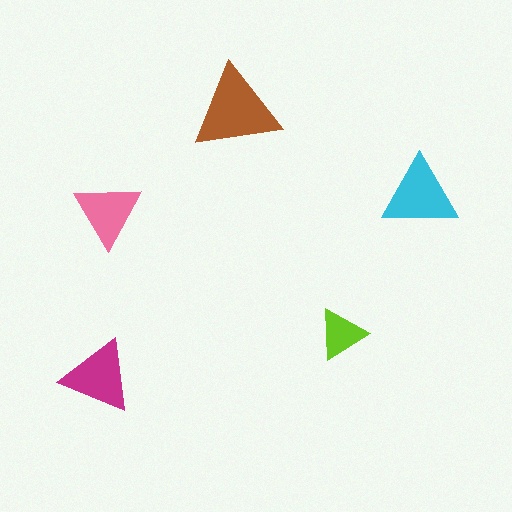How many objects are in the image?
There are 5 objects in the image.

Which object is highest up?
The brown triangle is topmost.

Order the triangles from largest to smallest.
the brown one, the cyan one, the magenta one, the pink one, the lime one.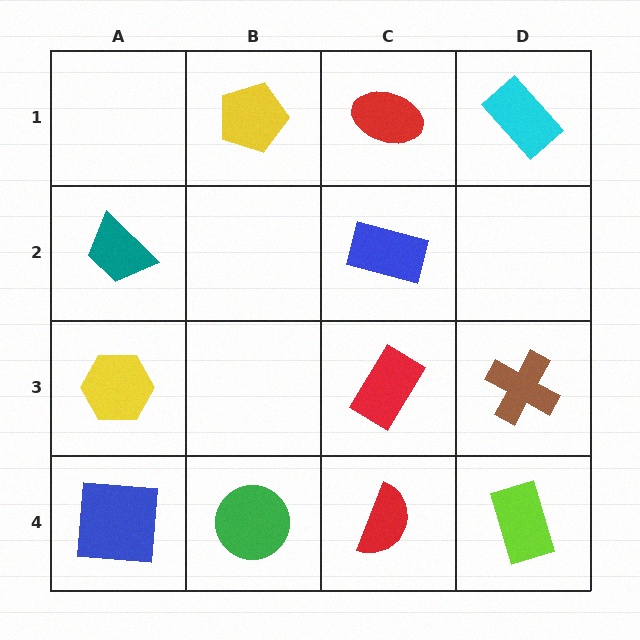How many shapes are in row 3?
3 shapes.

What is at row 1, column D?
A cyan rectangle.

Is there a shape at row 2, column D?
No, that cell is empty.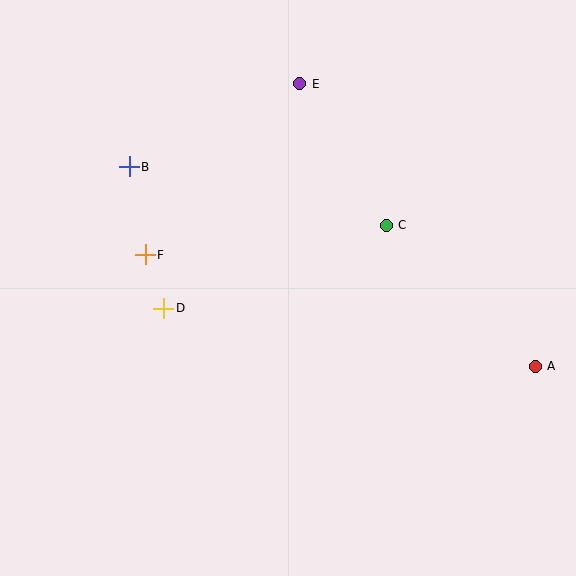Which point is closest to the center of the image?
Point C at (386, 225) is closest to the center.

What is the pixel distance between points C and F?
The distance between C and F is 243 pixels.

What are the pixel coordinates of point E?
Point E is at (300, 84).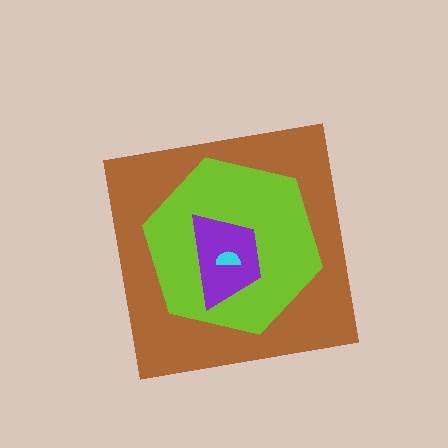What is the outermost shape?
The brown square.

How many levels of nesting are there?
4.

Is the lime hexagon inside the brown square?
Yes.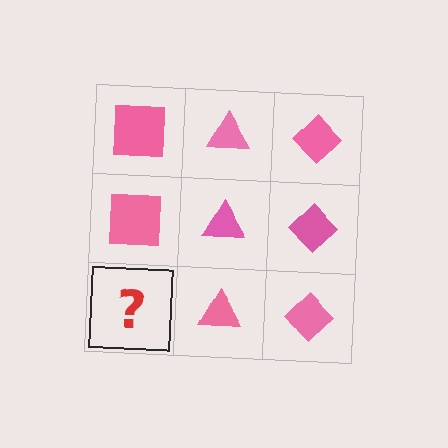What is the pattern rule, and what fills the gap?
The rule is that each column has a consistent shape. The gap should be filled with a pink square.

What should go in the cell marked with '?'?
The missing cell should contain a pink square.